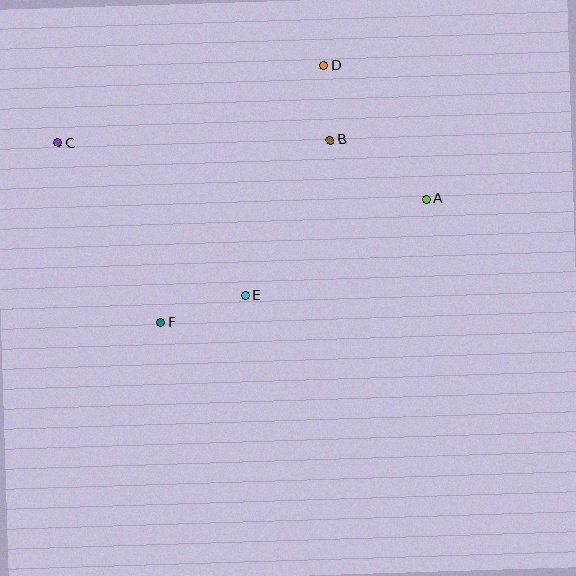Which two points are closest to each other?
Points B and D are closest to each other.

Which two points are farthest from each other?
Points A and C are farthest from each other.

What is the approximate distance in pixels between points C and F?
The distance between C and F is approximately 206 pixels.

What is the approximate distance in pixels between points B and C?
The distance between B and C is approximately 272 pixels.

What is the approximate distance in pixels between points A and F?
The distance between A and F is approximately 293 pixels.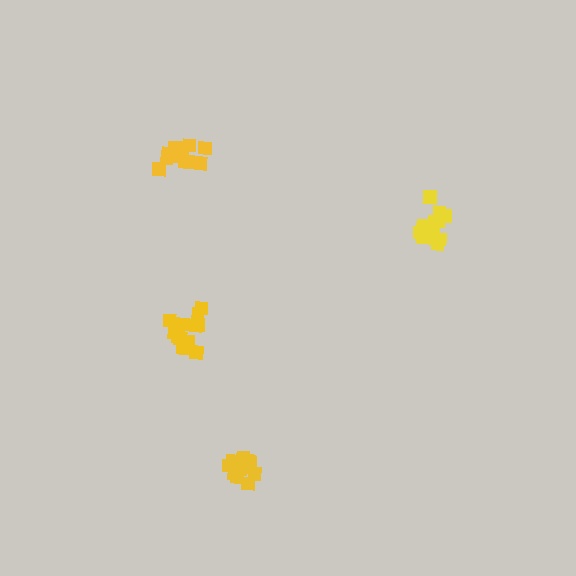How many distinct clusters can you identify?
There are 4 distinct clusters.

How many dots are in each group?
Group 1: 14 dots, Group 2: 14 dots, Group 3: 15 dots, Group 4: 13 dots (56 total).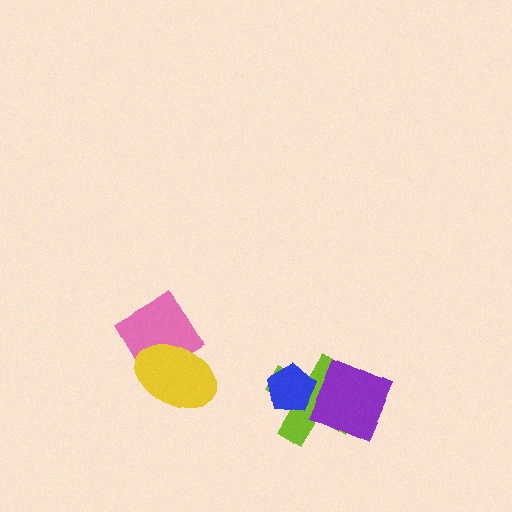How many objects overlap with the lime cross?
2 objects overlap with the lime cross.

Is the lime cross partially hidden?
Yes, it is partially covered by another shape.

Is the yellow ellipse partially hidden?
No, no other shape covers it.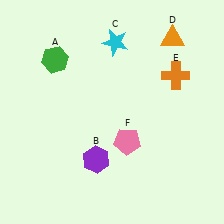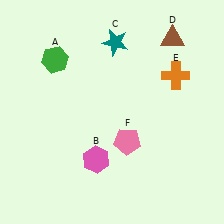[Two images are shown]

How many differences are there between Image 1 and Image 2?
There are 3 differences between the two images.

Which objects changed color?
B changed from purple to pink. C changed from cyan to teal. D changed from orange to brown.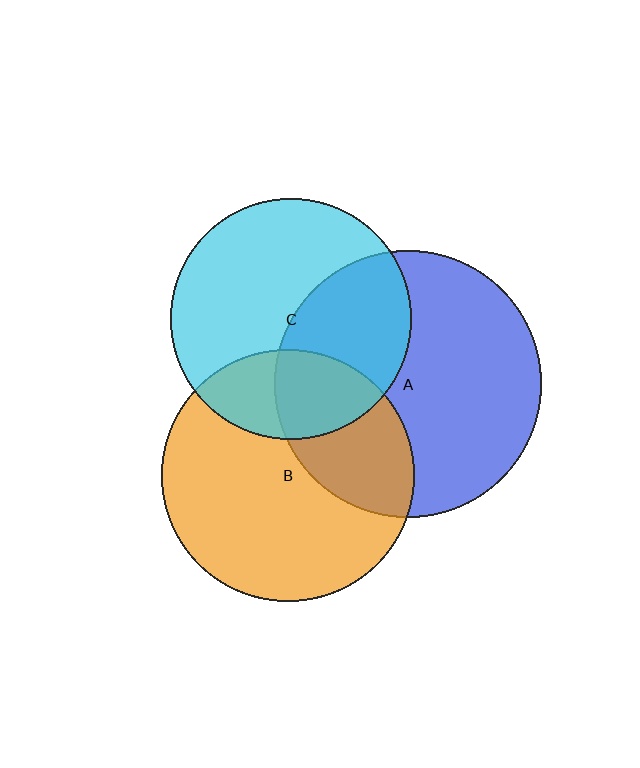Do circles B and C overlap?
Yes.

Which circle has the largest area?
Circle A (blue).